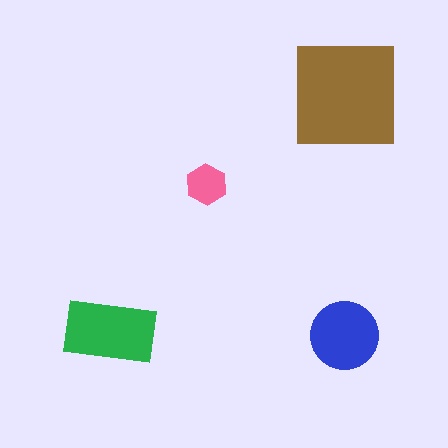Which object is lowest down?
The blue circle is bottommost.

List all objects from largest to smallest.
The brown square, the green rectangle, the blue circle, the pink hexagon.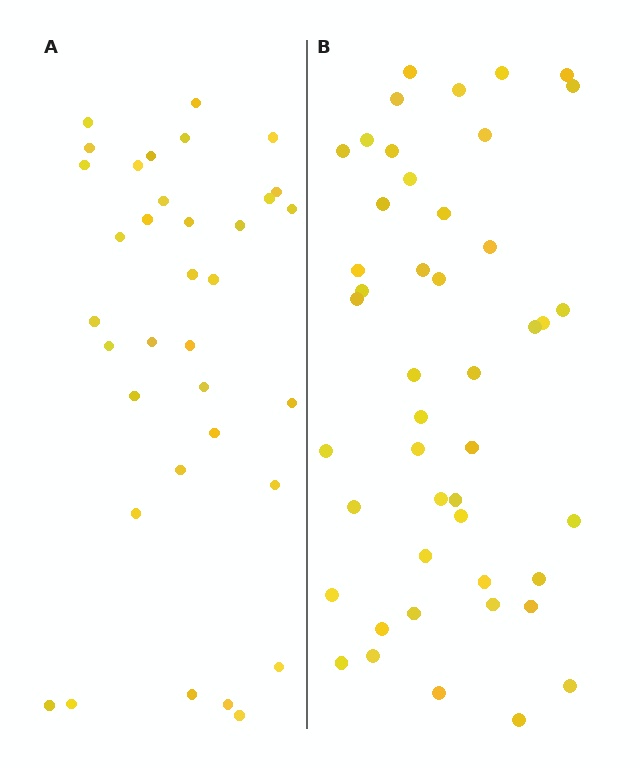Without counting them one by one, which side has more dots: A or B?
Region B (the right region) has more dots.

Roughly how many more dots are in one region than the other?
Region B has roughly 12 or so more dots than region A.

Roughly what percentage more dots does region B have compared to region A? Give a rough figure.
About 30% more.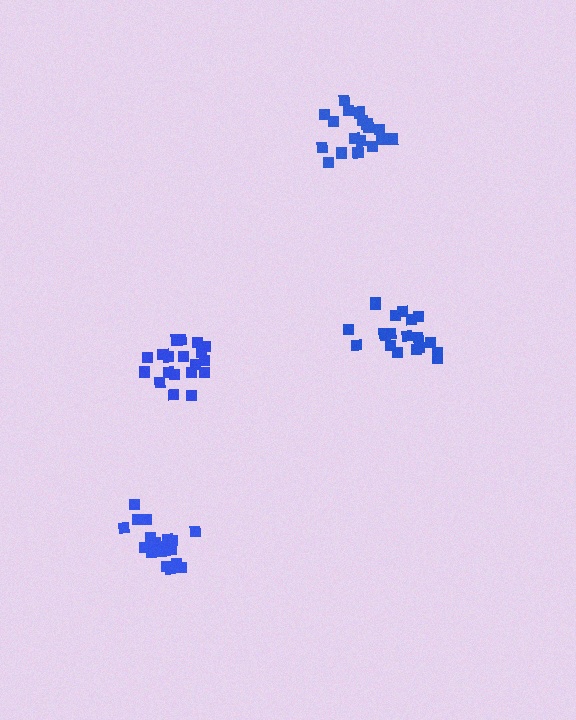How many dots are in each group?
Group 1: 19 dots, Group 2: 21 dots, Group 3: 21 dots, Group 4: 19 dots (80 total).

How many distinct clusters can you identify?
There are 4 distinct clusters.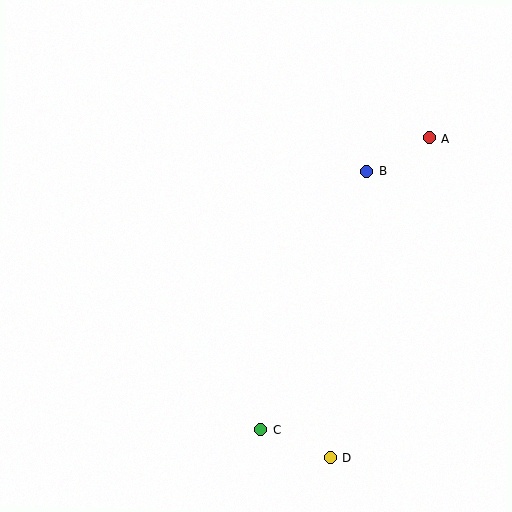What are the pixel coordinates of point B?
Point B is at (367, 171).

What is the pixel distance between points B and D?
The distance between B and D is 289 pixels.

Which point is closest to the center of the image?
Point B at (367, 171) is closest to the center.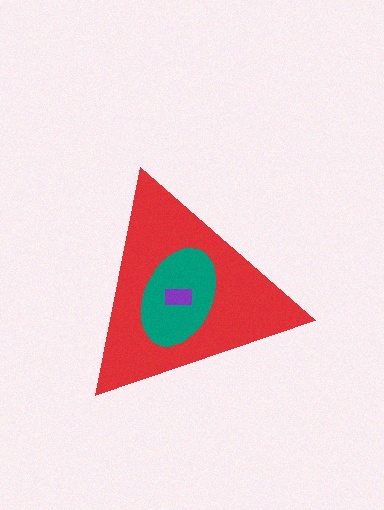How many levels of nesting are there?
3.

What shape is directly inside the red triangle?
The teal ellipse.